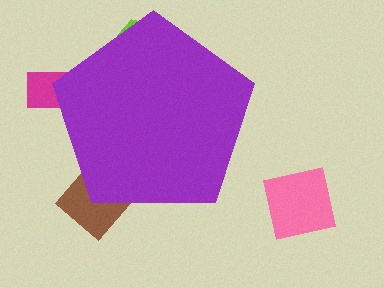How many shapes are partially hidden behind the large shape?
3 shapes are partially hidden.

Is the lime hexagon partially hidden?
Yes, the lime hexagon is partially hidden behind the purple pentagon.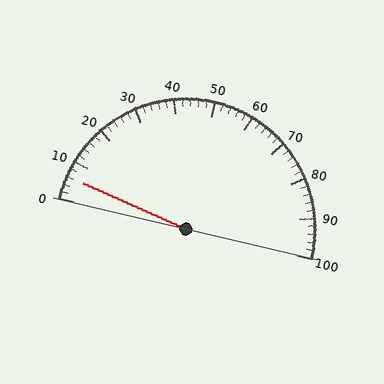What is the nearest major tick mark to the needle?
The nearest major tick mark is 10.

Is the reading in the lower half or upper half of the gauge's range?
The reading is in the lower half of the range (0 to 100).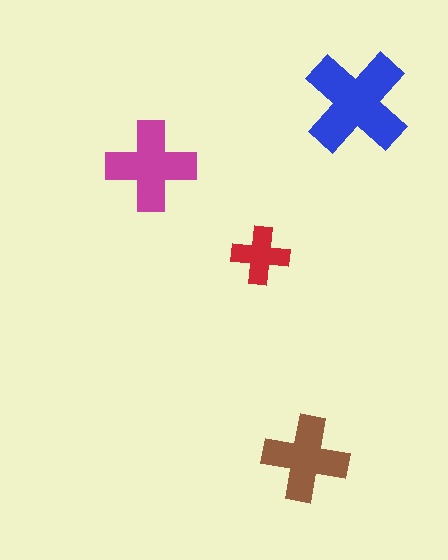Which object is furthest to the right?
The blue cross is rightmost.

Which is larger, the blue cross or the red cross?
The blue one.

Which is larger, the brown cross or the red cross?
The brown one.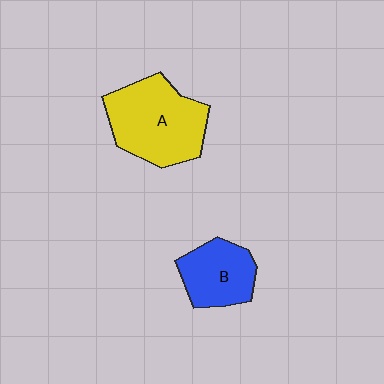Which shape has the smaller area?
Shape B (blue).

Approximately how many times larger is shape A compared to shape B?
Approximately 1.6 times.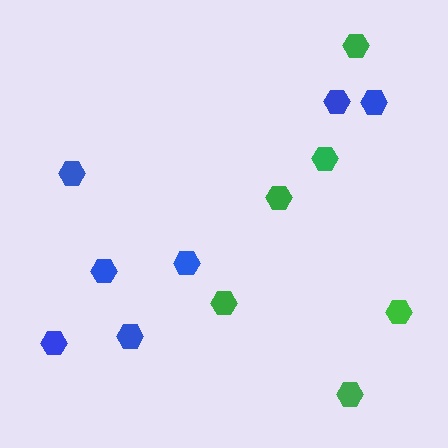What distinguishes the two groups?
There are 2 groups: one group of green hexagons (6) and one group of blue hexagons (7).